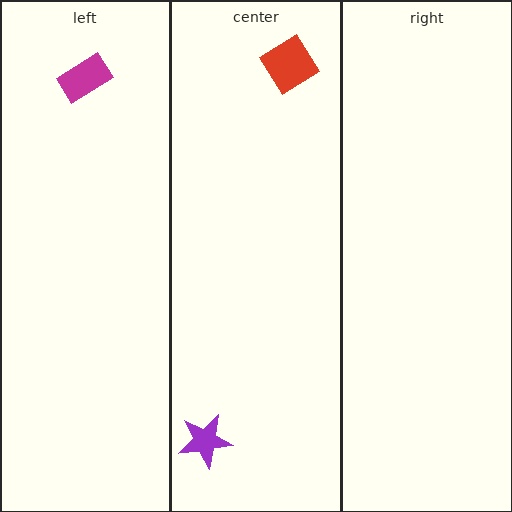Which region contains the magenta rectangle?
The left region.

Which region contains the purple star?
The center region.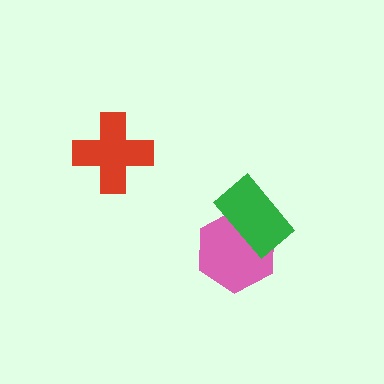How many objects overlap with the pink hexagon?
1 object overlaps with the pink hexagon.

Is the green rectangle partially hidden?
No, no other shape covers it.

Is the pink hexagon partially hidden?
Yes, it is partially covered by another shape.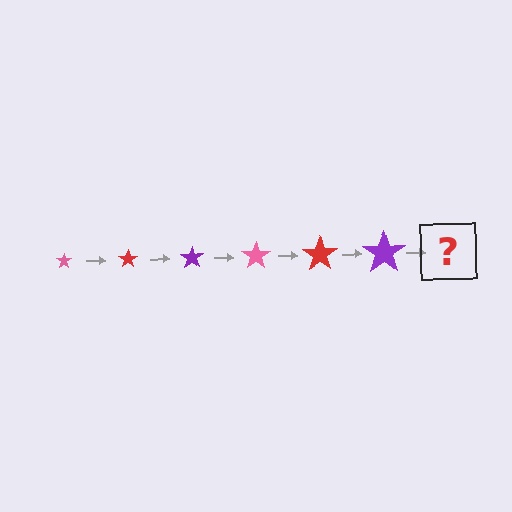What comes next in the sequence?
The next element should be a pink star, larger than the previous one.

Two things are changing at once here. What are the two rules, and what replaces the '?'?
The two rules are that the star grows larger each step and the color cycles through pink, red, and purple. The '?' should be a pink star, larger than the previous one.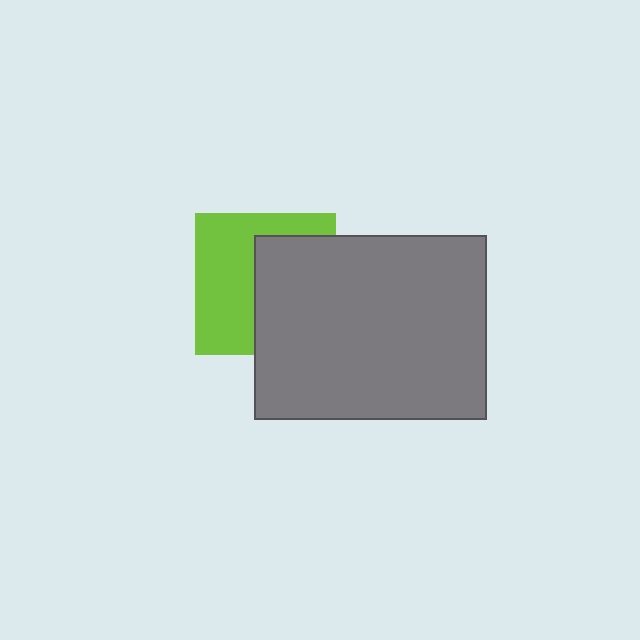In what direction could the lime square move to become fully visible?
The lime square could move left. That would shift it out from behind the gray rectangle entirely.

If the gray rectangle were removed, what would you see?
You would see the complete lime square.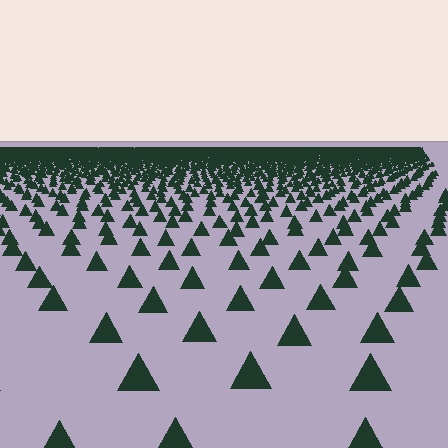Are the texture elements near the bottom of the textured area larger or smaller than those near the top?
Larger. Near the bottom, elements are closer to the viewer and appear at a bigger on-screen size.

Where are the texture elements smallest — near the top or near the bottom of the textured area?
Near the top.